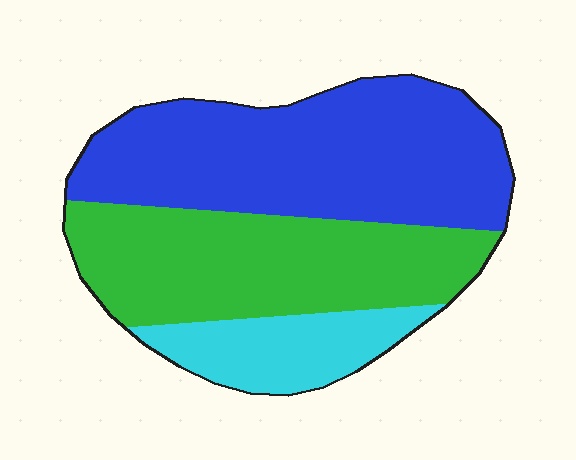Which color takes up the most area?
Blue, at roughly 45%.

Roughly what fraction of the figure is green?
Green covers 37% of the figure.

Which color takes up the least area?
Cyan, at roughly 15%.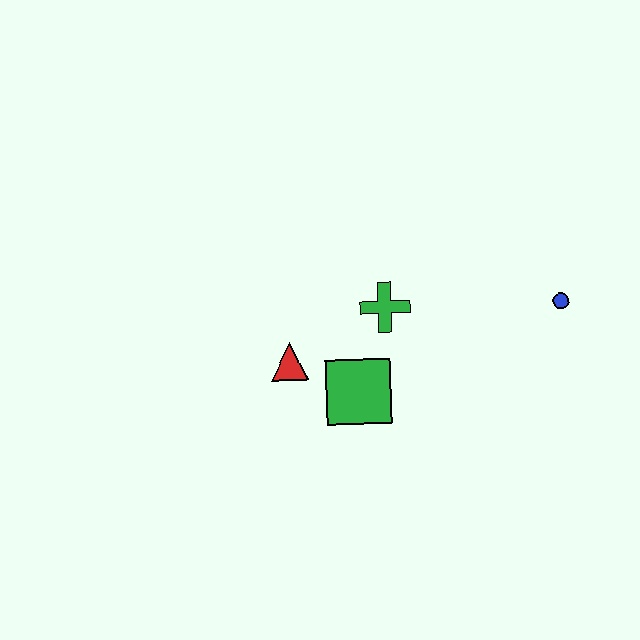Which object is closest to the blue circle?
The green cross is closest to the blue circle.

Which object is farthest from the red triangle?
The blue circle is farthest from the red triangle.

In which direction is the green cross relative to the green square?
The green cross is above the green square.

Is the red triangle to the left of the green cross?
Yes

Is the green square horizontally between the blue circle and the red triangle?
Yes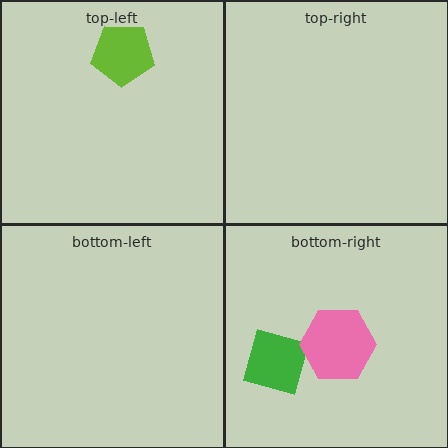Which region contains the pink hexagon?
The bottom-right region.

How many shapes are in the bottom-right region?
2.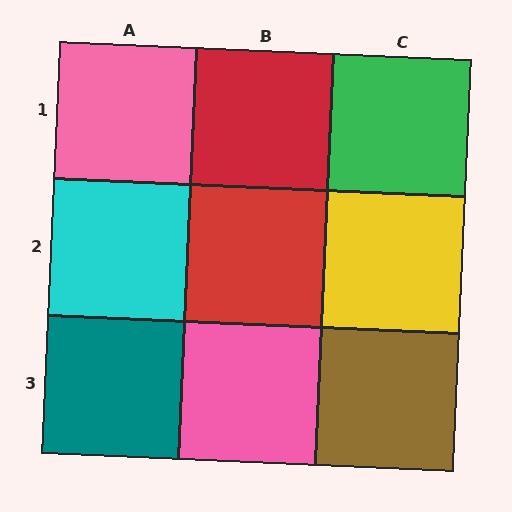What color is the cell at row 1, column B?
Red.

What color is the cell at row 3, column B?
Pink.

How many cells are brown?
1 cell is brown.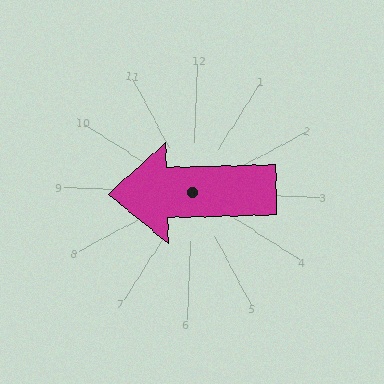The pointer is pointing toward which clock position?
Roughly 9 o'clock.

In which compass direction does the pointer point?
West.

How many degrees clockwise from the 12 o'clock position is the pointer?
Approximately 266 degrees.